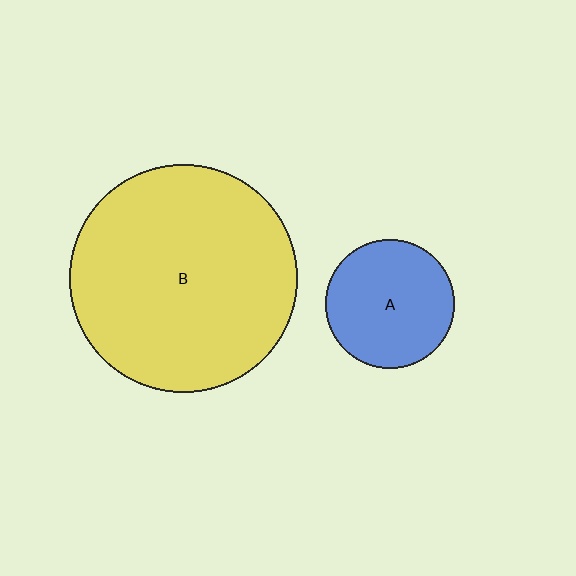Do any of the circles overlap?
No, none of the circles overlap.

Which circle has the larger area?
Circle B (yellow).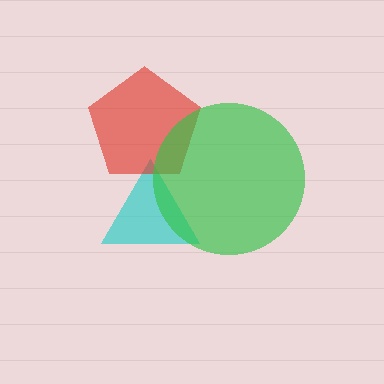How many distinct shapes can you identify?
There are 3 distinct shapes: a cyan triangle, a red pentagon, a green circle.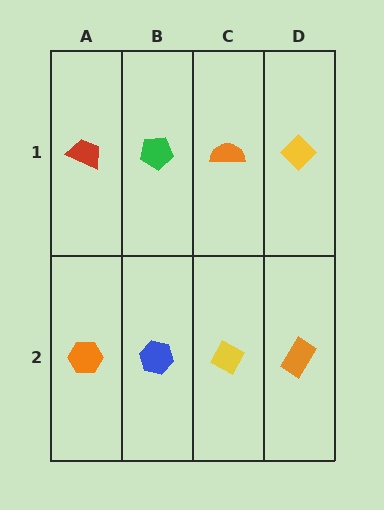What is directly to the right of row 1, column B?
An orange semicircle.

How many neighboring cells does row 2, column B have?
3.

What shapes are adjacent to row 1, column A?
An orange hexagon (row 2, column A), a green pentagon (row 1, column B).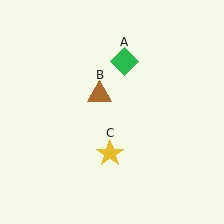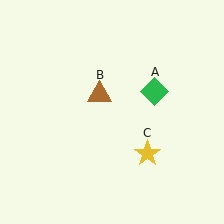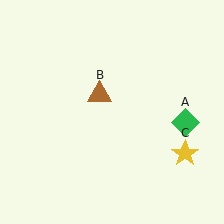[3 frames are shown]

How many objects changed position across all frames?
2 objects changed position: green diamond (object A), yellow star (object C).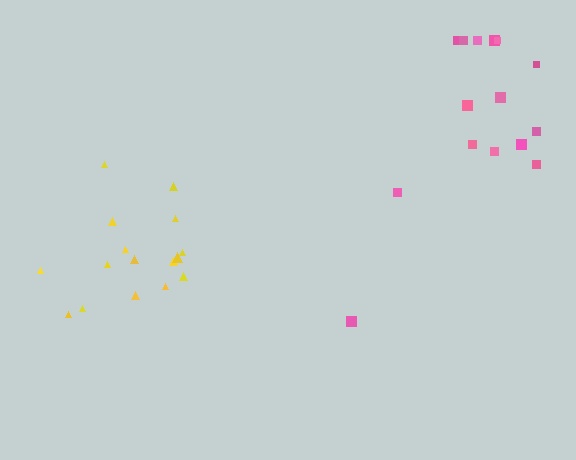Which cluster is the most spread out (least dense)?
Pink.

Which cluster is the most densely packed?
Yellow.